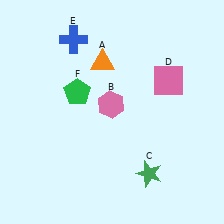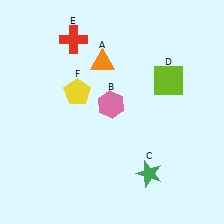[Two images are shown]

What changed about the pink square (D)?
In Image 1, D is pink. In Image 2, it changed to lime.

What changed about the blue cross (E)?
In Image 1, E is blue. In Image 2, it changed to red.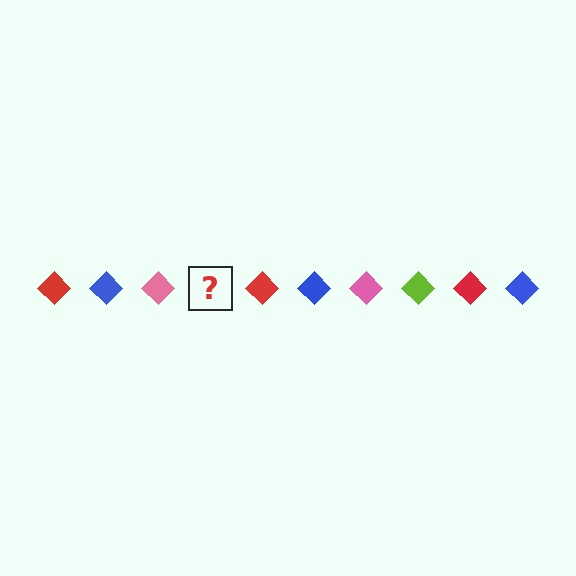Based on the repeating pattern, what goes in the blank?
The blank should be a lime diamond.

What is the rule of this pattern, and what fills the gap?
The rule is that the pattern cycles through red, blue, pink, lime diamonds. The gap should be filled with a lime diamond.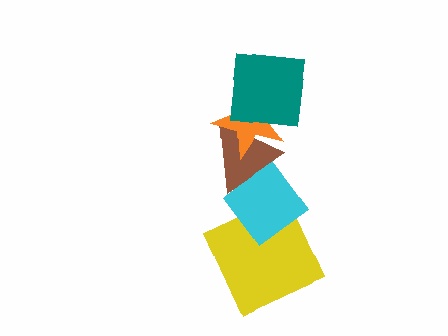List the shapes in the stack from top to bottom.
From top to bottom: the teal square, the orange star, the brown triangle, the cyan diamond, the yellow square.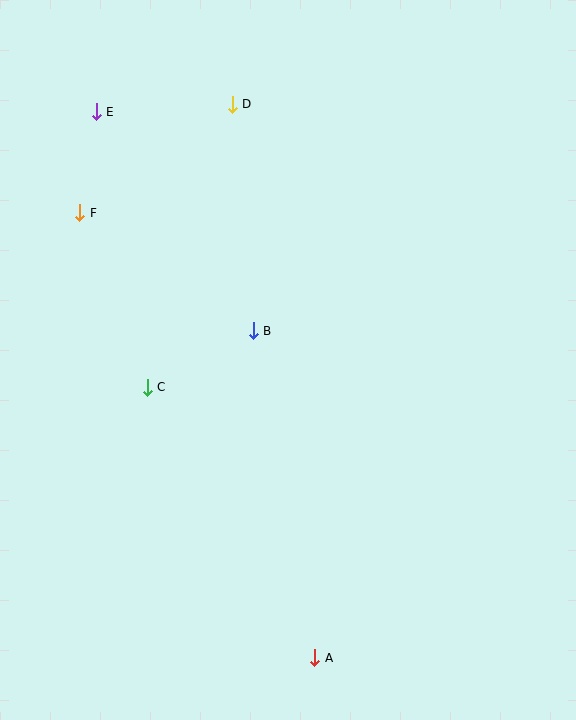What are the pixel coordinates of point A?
Point A is at (315, 658).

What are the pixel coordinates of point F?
Point F is at (80, 213).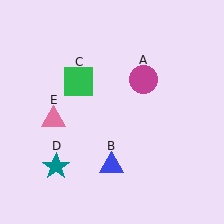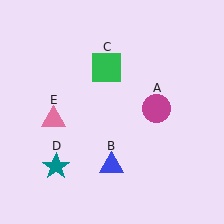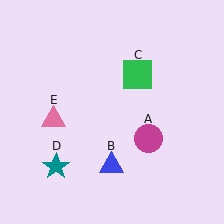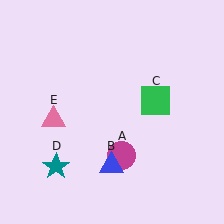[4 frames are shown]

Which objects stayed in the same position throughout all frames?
Blue triangle (object B) and teal star (object D) and pink triangle (object E) remained stationary.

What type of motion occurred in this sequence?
The magenta circle (object A), green square (object C) rotated clockwise around the center of the scene.